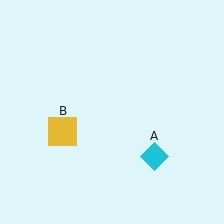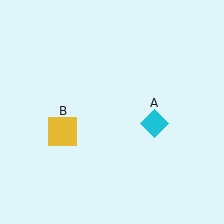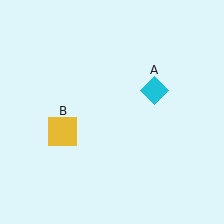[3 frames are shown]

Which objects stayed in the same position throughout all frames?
Yellow square (object B) remained stationary.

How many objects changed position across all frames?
1 object changed position: cyan diamond (object A).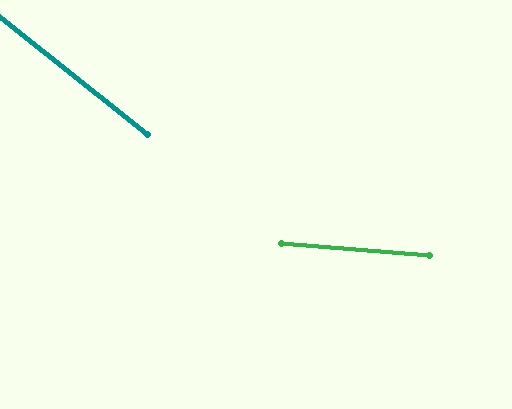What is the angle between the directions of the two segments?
Approximately 33 degrees.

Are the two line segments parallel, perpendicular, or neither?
Neither parallel nor perpendicular — they differ by about 33°.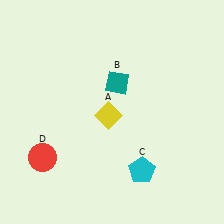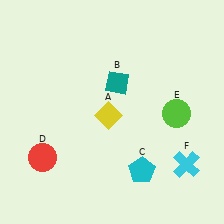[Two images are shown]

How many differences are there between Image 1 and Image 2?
There are 2 differences between the two images.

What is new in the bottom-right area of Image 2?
A cyan cross (F) was added in the bottom-right area of Image 2.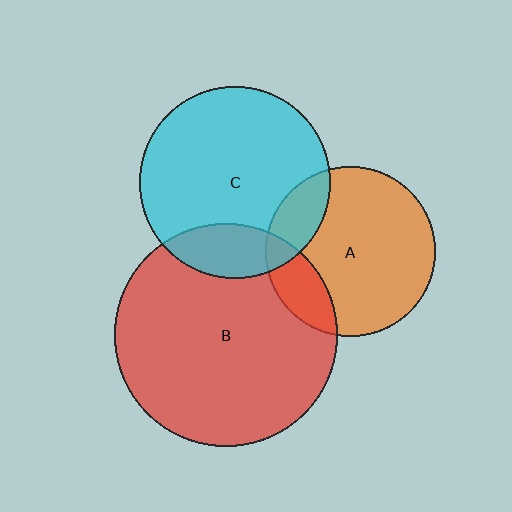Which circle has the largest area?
Circle B (red).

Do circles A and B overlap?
Yes.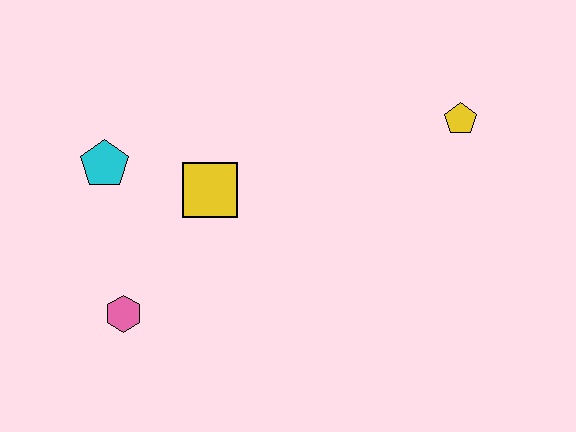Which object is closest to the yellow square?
The cyan pentagon is closest to the yellow square.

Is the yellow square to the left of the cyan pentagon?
No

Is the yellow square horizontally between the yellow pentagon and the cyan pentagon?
Yes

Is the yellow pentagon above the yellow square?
Yes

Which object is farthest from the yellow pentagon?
The pink hexagon is farthest from the yellow pentagon.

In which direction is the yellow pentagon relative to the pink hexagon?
The yellow pentagon is to the right of the pink hexagon.